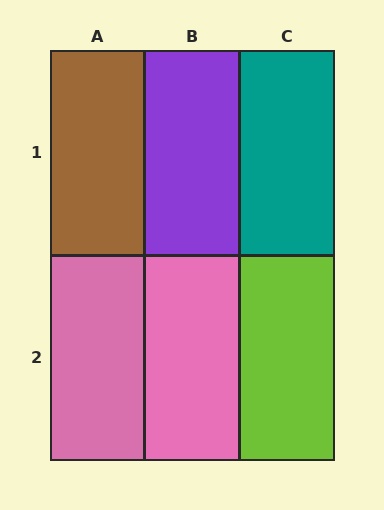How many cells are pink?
2 cells are pink.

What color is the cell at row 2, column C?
Lime.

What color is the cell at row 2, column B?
Pink.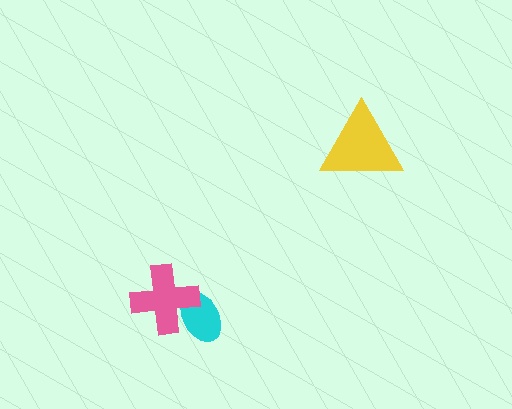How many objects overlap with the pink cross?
1 object overlaps with the pink cross.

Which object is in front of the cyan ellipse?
The pink cross is in front of the cyan ellipse.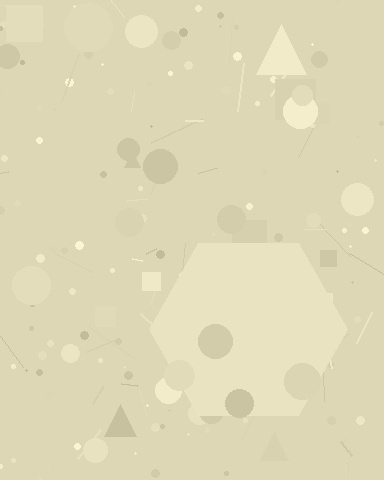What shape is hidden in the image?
A hexagon is hidden in the image.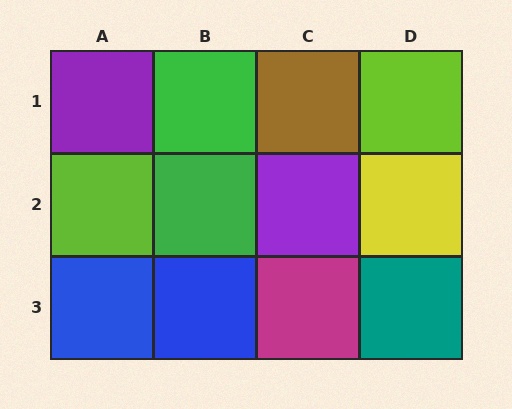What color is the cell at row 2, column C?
Purple.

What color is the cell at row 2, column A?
Lime.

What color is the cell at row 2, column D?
Yellow.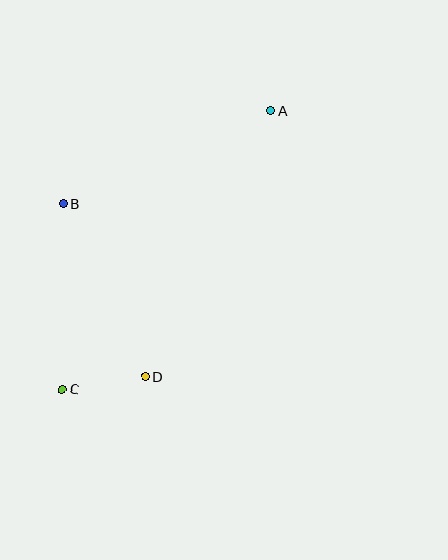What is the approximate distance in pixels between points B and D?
The distance between B and D is approximately 191 pixels.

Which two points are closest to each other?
Points C and D are closest to each other.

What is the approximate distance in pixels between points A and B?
The distance between A and B is approximately 228 pixels.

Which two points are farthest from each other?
Points A and C are farthest from each other.